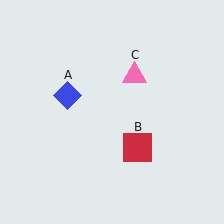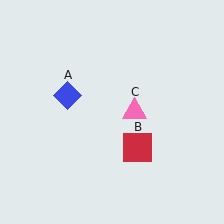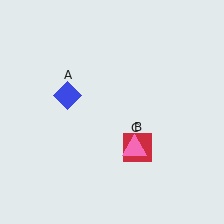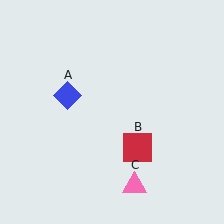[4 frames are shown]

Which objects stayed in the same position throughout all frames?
Blue diamond (object A) and red square (object B) remained stationary.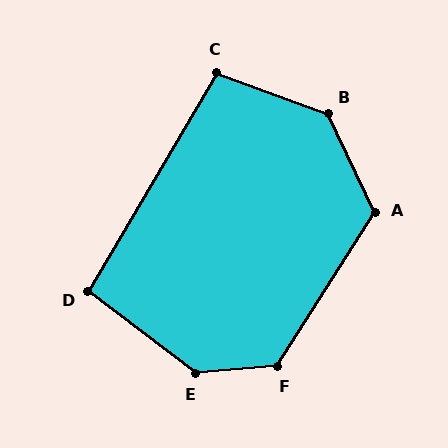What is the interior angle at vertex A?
Approximately 122 degrees (obtuse).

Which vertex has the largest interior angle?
E, at approximately 138 degrees.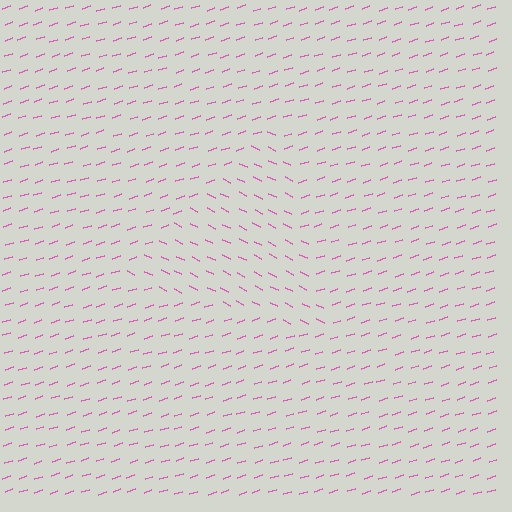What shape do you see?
I see a triangle.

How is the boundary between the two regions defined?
The boundary is defined purely by a change in line orientation (approximately 45 degrees difference). All lines are the same color and thickness.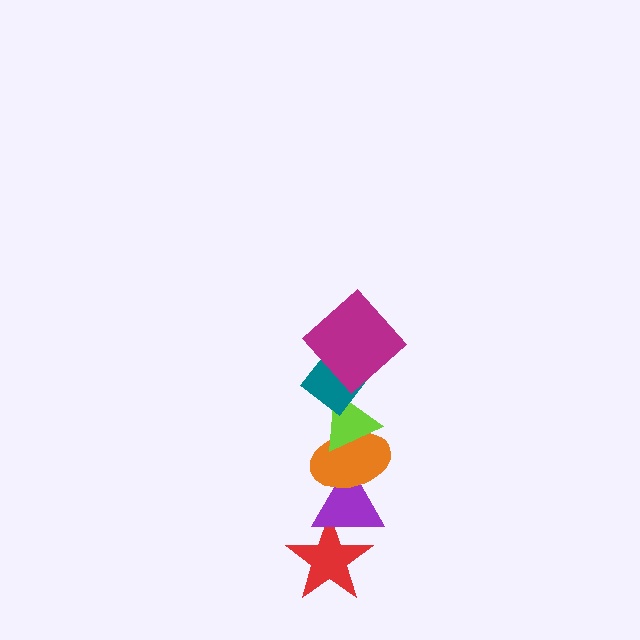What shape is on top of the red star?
The purple triangle is on top of the red star.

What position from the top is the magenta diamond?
The magenta diamond is 1st from the top.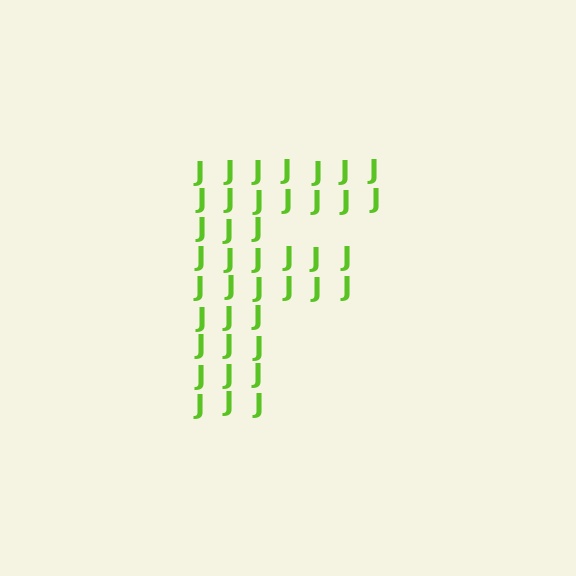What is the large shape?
The large shape is the letter F.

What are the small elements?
The small elements are letter J's.